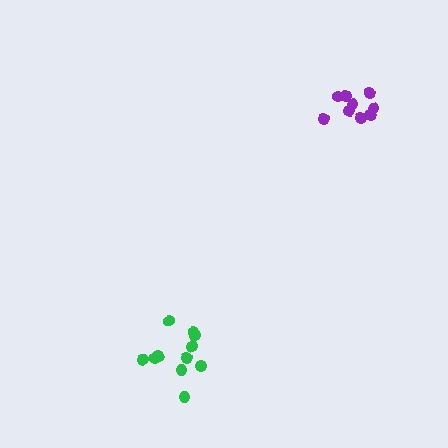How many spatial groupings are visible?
There are 2 spatial groupings.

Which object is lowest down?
The green cluster is bottommost.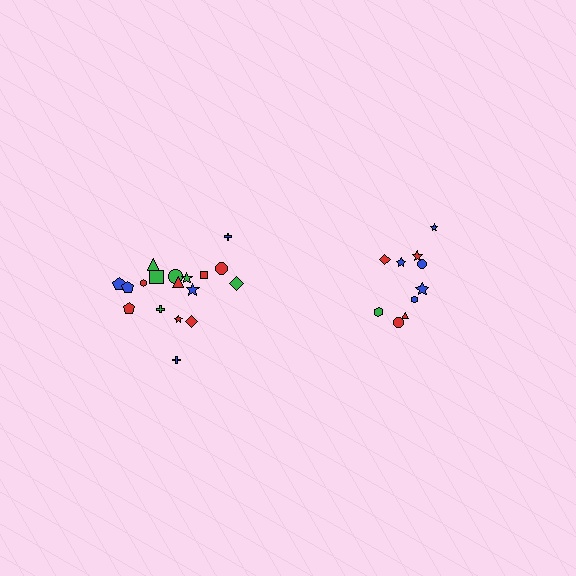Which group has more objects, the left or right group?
The left group.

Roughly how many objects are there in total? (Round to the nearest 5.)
Roughly 30 objects in total.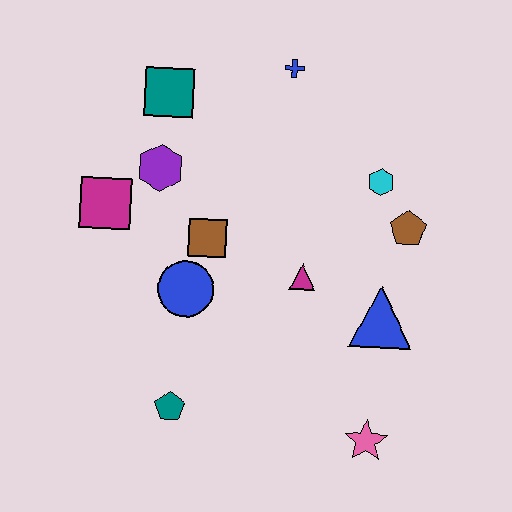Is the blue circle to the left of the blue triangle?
Yes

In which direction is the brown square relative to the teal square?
The brown square is below the teal square.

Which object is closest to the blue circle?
The brown square is closest to the blue circle.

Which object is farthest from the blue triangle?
The teal square is farthest from the blue triangle.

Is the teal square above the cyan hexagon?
Yes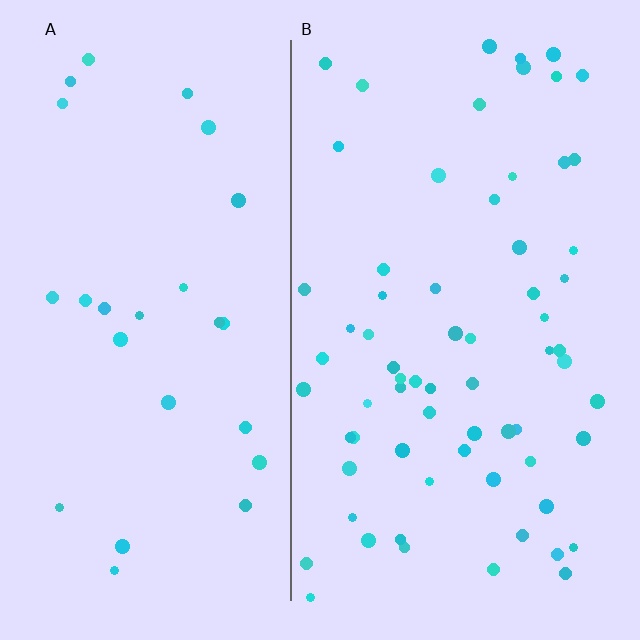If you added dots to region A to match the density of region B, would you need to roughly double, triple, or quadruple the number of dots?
Approximately triple.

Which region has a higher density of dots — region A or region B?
B (the right).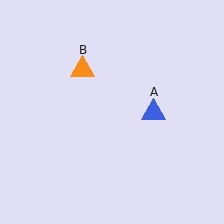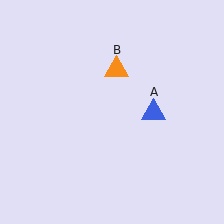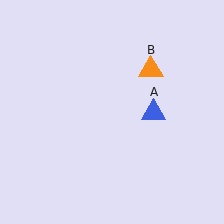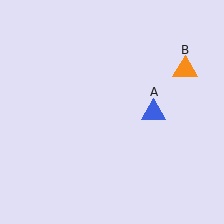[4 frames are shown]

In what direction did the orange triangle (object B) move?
The orange triangle (object B) moved right.